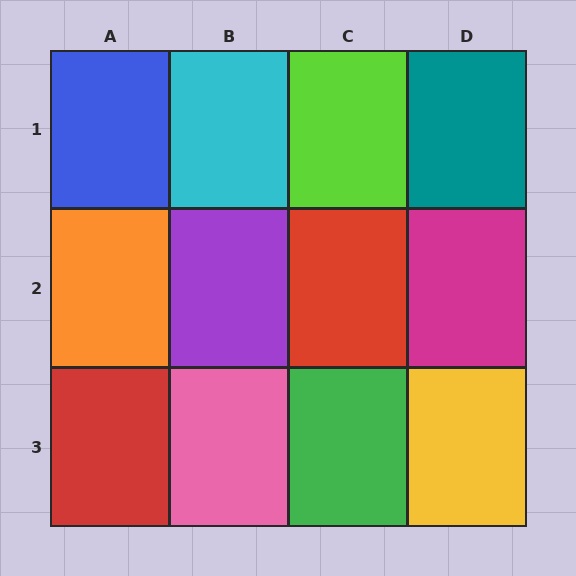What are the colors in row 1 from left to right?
Blue, cyan, lime, teal.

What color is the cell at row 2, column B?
Purple.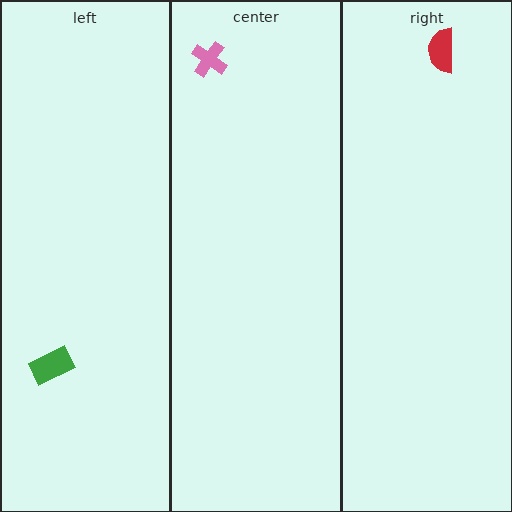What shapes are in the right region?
The red semicircle.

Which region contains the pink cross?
The center region.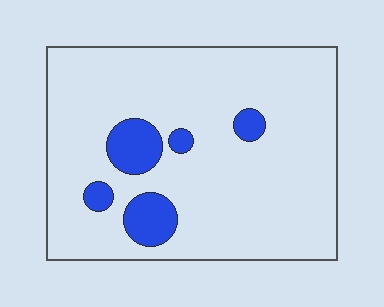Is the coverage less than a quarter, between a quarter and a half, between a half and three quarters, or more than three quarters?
Less than a quarter.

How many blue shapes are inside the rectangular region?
5.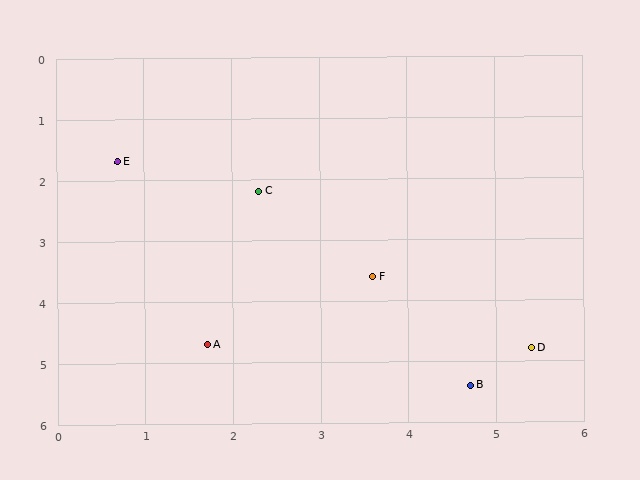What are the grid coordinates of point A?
Point A is at approximately (1.7, 4.7).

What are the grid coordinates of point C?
Point C is at approximately (2.3, 2.2).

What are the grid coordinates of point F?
Point F is at approximately (3.6, 3.6).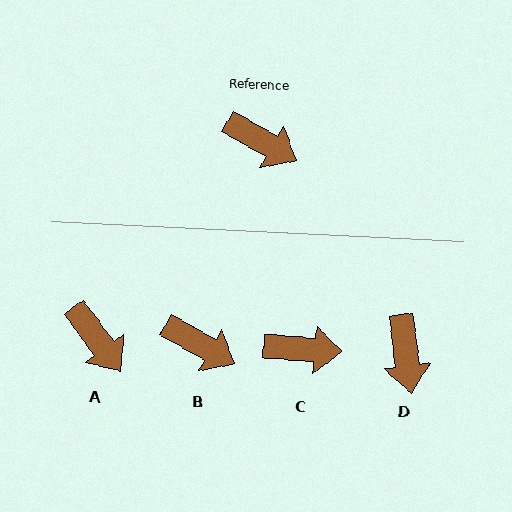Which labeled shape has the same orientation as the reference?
B.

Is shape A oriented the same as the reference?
No, it is off by about 23 degrees.